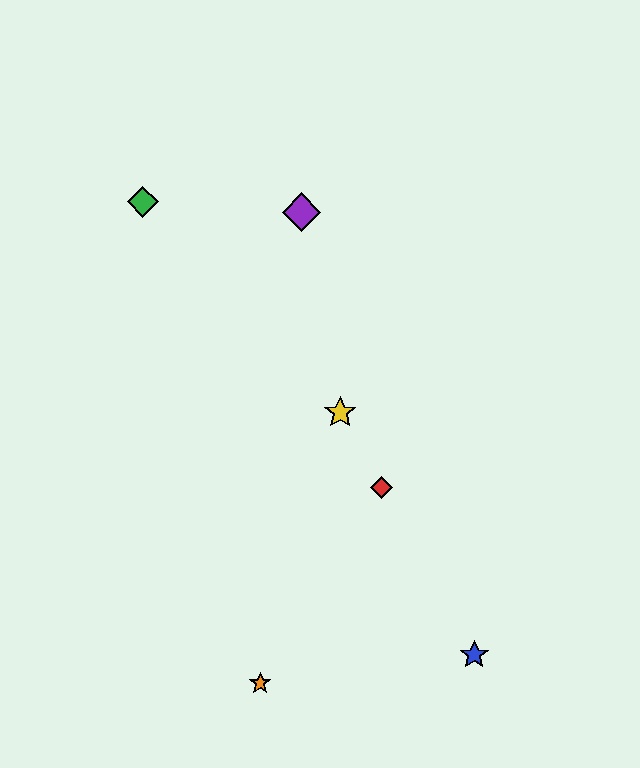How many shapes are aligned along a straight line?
3 shapes (the red diamond, the blue star, the yellow star) are aligned along a straight line.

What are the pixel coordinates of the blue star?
The blue star is at (474, 655).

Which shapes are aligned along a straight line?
The red diamond, the blue star, the yellow star are aligned along a straight line.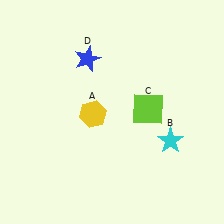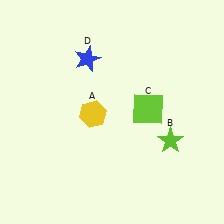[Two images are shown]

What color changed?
The star (B) changed from cyan in Image 1 to lime in Image 2.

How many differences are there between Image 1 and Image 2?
There is 1 difference between the two images.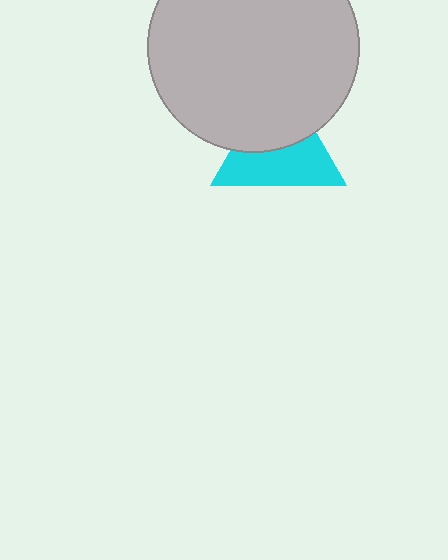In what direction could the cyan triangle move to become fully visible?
The cyan triangle could move down. That would shift it out from behind the light gray circle entirely.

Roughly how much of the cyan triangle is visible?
About half of it is visible (roughly 54%).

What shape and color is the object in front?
The object in front is a light gray circle.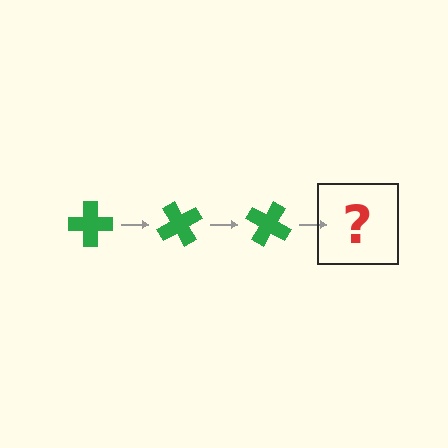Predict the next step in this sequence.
The next step is a green cross rotated 180 degrees.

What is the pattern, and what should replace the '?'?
The pattern is that the cross rotates 60 degrees each step. The '?' should be a green cross rotated 180 degrees.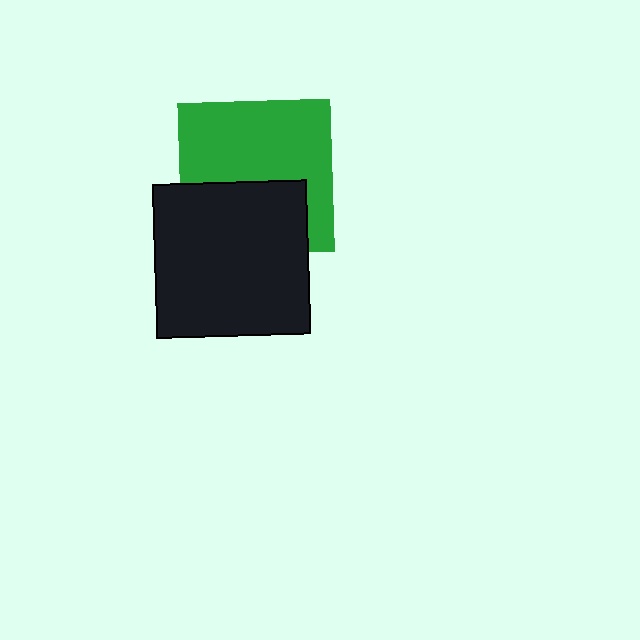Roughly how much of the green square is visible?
About half of it is visible (roughly 61%).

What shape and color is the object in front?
The object in front is a black square.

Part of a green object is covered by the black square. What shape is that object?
It is a square.